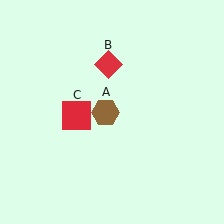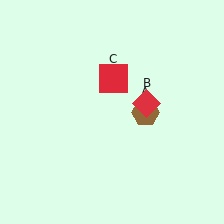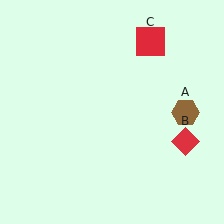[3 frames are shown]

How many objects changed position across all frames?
3 objects changed position: brown hexagon (object A), red diamond (object B), red square (object C).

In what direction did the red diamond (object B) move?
The red diamond (object B) moved down and to the right.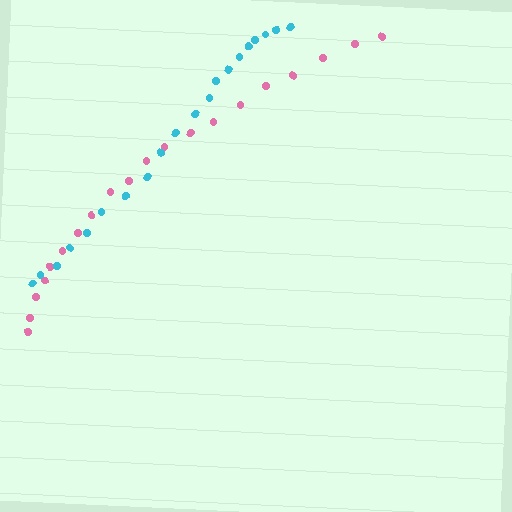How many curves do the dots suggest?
There are 2 distinct paths.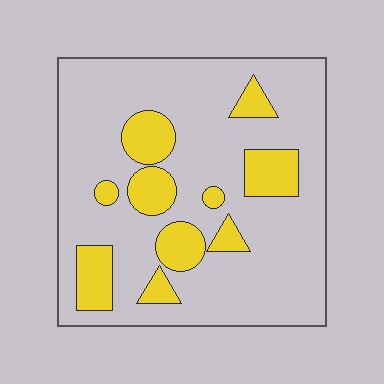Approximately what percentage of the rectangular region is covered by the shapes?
Approximately 20%.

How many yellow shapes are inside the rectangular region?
10.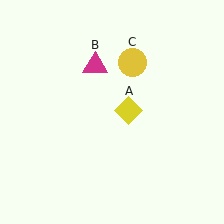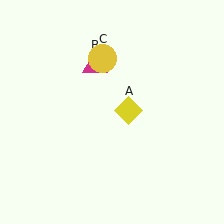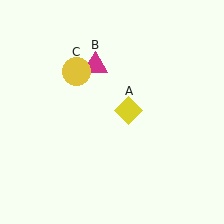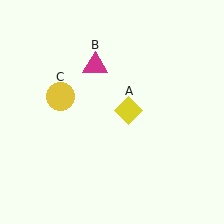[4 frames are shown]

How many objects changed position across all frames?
1 object changed position: yellow circle (object C).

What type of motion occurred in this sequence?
The yellow circle (object C) rotated counterclockwise around the center of the scene.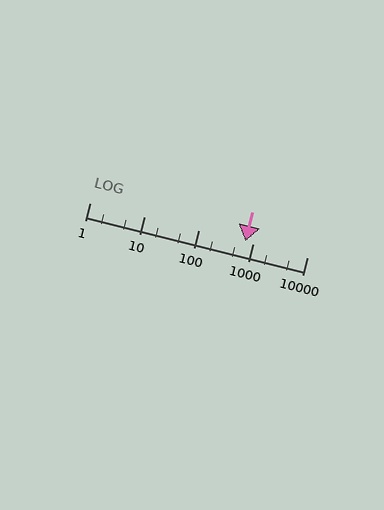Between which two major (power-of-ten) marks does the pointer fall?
The pointer is between 100 and 1000.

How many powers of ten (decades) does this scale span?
The scale spans 4 decades, from 1 to 10000.